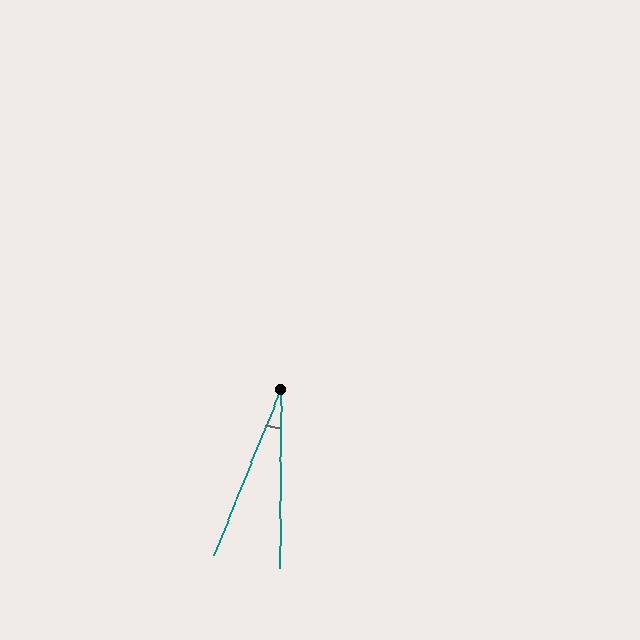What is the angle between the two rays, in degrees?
Approximately 22 degrees.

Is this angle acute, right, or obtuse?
It is acute.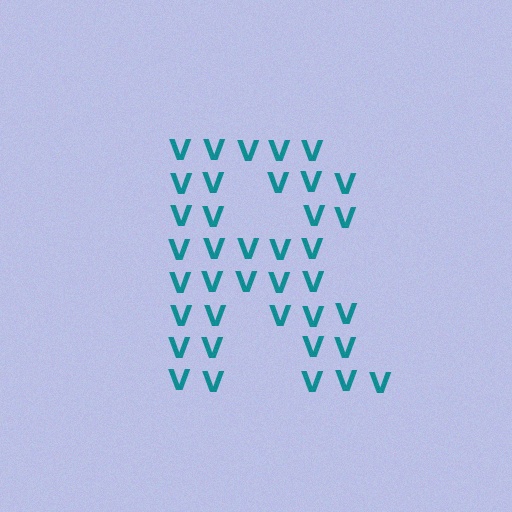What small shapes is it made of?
It is made of small letter V's.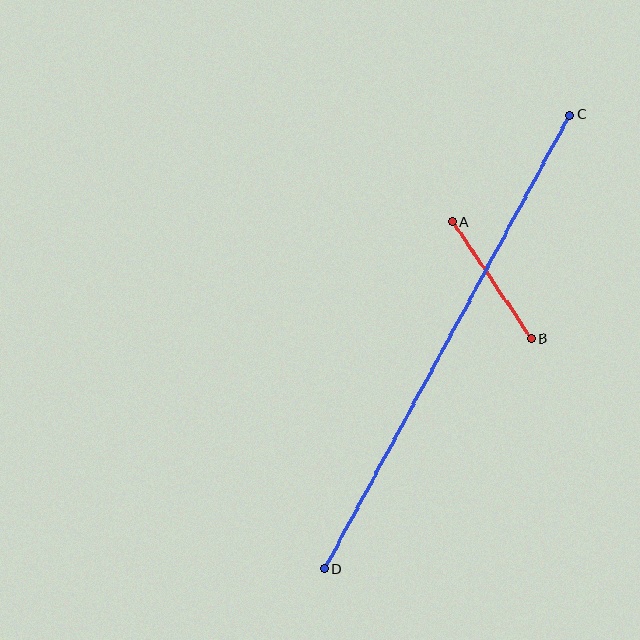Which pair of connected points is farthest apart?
Points C and D are farthest apart.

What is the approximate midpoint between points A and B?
The midpoint is at approximately (492, 280) pixels.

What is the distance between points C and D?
The distance is approximately 516 pixels.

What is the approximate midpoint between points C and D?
The midpoint is at approximately (447, 342) pixels.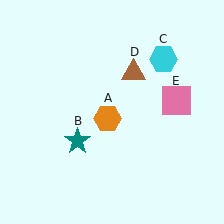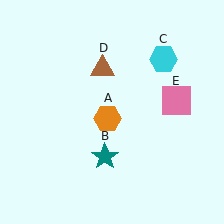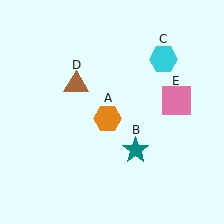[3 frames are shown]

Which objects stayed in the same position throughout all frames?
Orange hexagon (object A) and cyan hexagon (object C) and pink square (object E) remained stationary.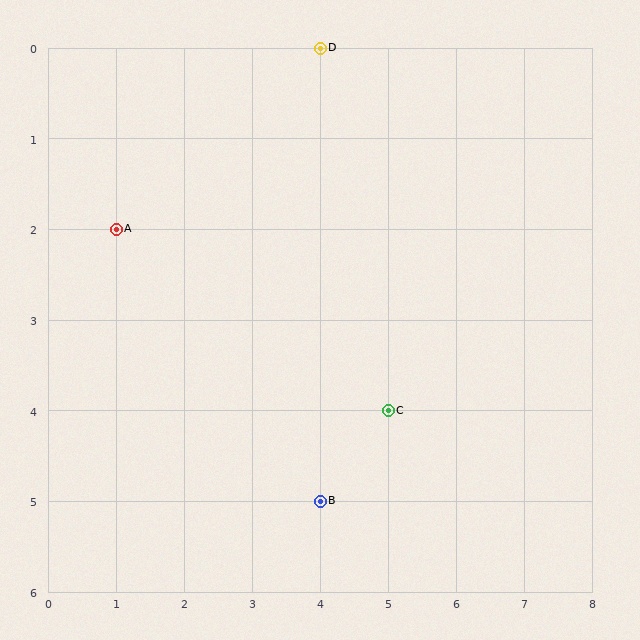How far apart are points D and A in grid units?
Points D and A are 3 columns and 2 rows apart (about 3.6 grid units diagonally).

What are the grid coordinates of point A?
Point A is at grid coordinates (1, 2).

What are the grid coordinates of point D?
Point D is at grid coordinates (4, 0).